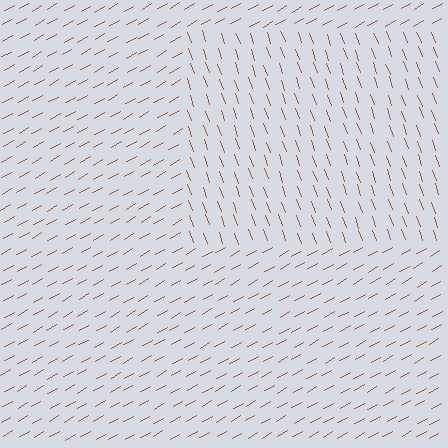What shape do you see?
I see a rectangle.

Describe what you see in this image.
The image is filled with small brown line segments. A rectangle region in the image has lines oriented differently from the surrounding lines, creating a visible texture boundary.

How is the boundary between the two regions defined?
The boundary is defined purely by a change in line orientation (approximately 80 degrees difference). All lines are the same color and thickness.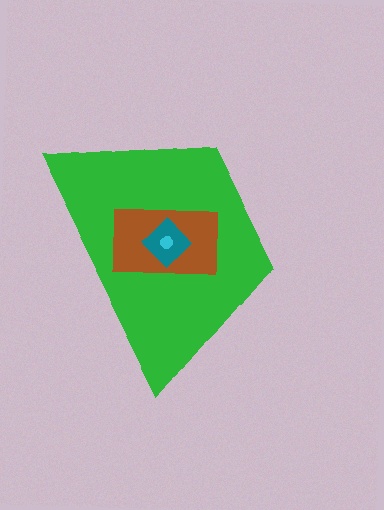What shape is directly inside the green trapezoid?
The brown rectangle.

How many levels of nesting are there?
4.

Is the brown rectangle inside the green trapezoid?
Yes.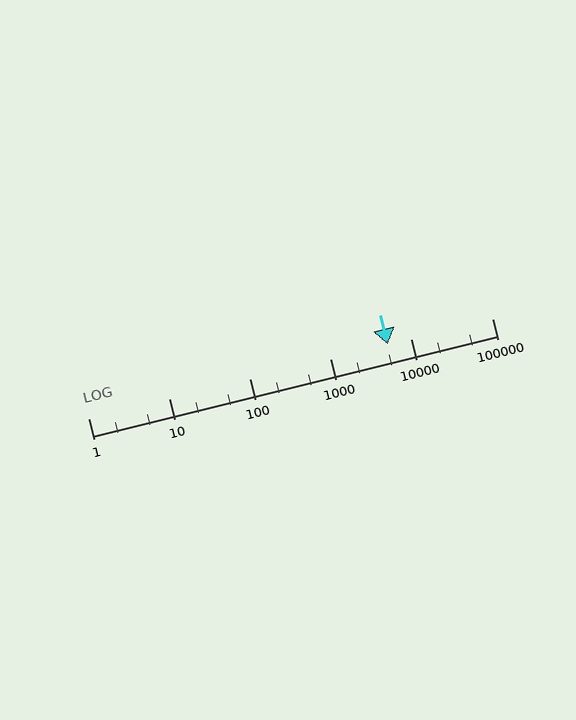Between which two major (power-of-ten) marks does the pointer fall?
The pointer is between 1000 and 10000.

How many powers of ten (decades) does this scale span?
The scale spans 5 decades, from 1 to 100000.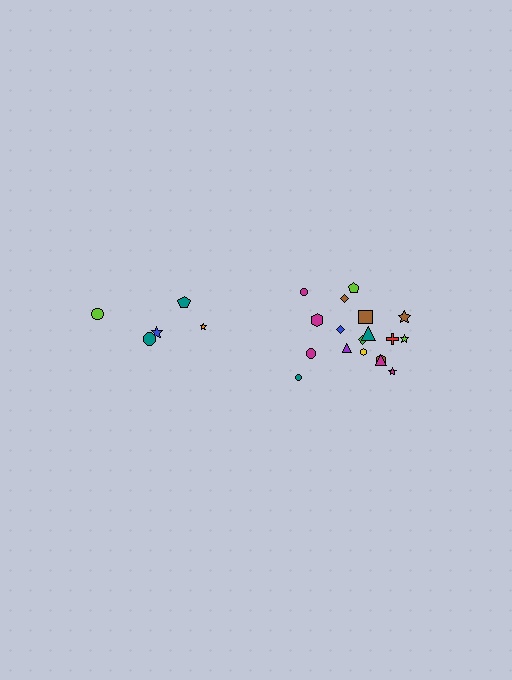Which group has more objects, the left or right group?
The right group.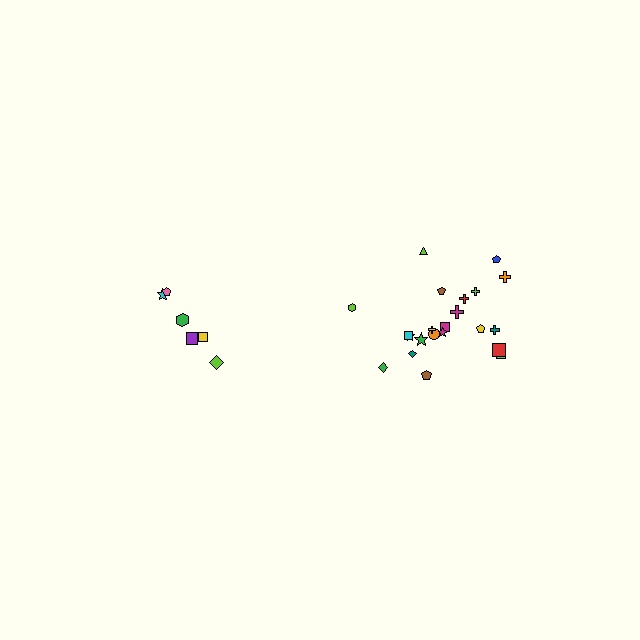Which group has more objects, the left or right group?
The right group.